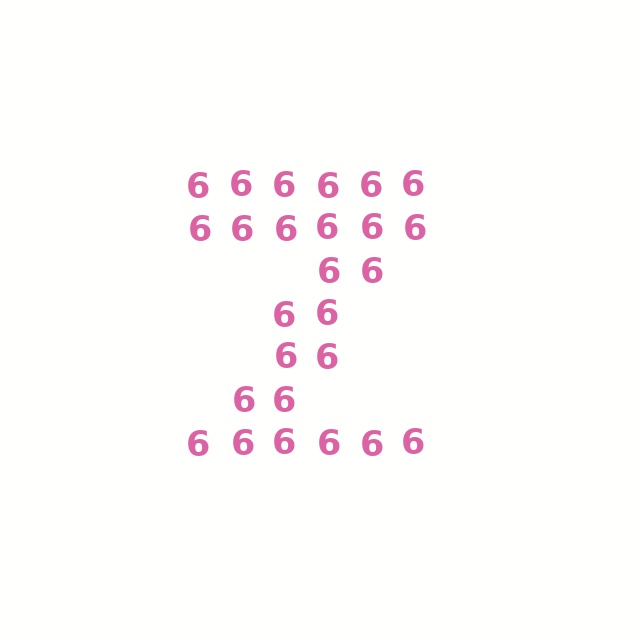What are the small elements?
The small elements are digit 6's.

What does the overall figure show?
The overall figure shows the letter Z.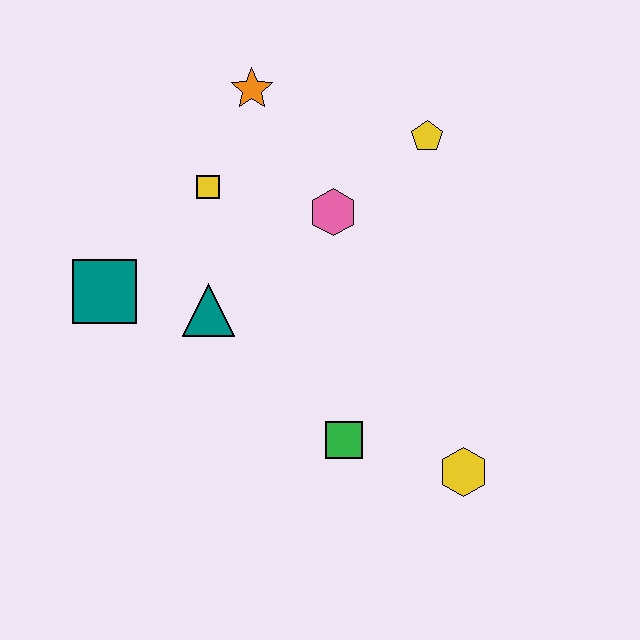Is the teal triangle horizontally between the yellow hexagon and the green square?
No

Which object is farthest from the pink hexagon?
The yellow hexagon is farthest from the pink hexagon.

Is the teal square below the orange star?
Yes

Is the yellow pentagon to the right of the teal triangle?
Yes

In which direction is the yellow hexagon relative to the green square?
The yellow hexagon is to the right of the green square.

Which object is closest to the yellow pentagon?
The pink hexagon is closest to the yellow pentagon.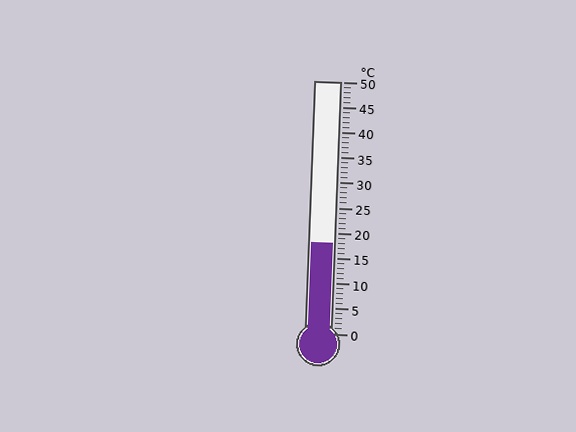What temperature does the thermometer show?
The thermometer shows approximately 18°C.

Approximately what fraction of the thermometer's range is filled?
The thermometer is filled to approximately 35% of its range.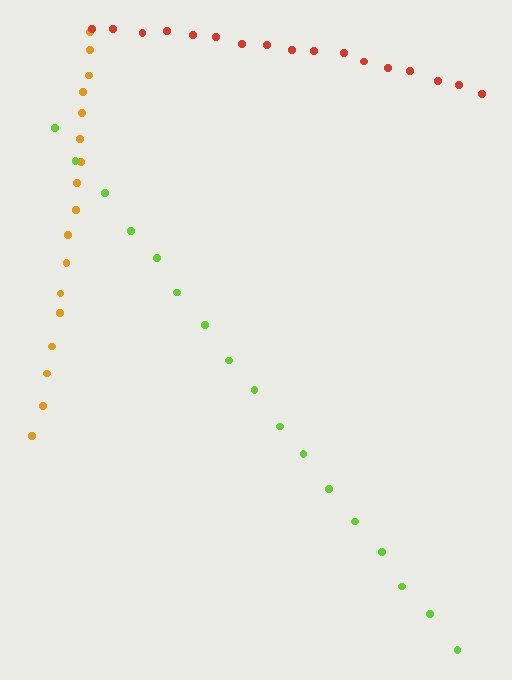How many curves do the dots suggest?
There are 3 distinct paths.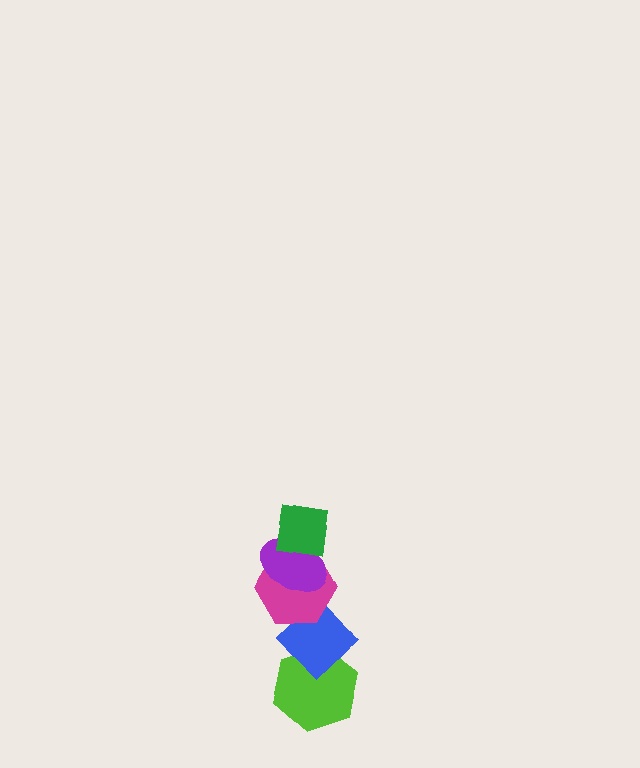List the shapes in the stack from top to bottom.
From top to bottom: the green square, the purple ellipse, the magenta hexagon, the blue diamond, the lime hexagon.